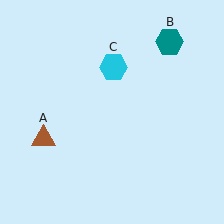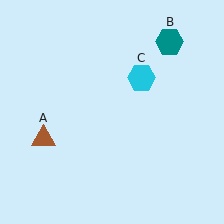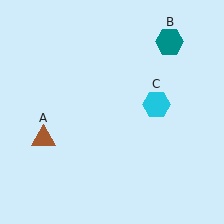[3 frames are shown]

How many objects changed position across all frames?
1 object changed position: cyan hexagon (object C).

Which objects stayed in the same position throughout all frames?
Brown triangle (object A) and teal hexagon (object B) remained stationary.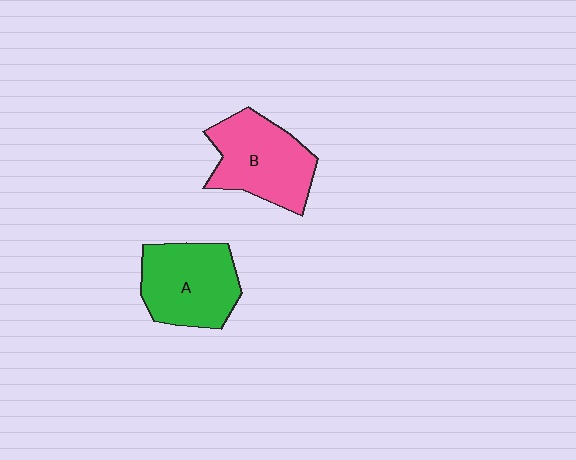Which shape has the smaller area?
Shape A (green).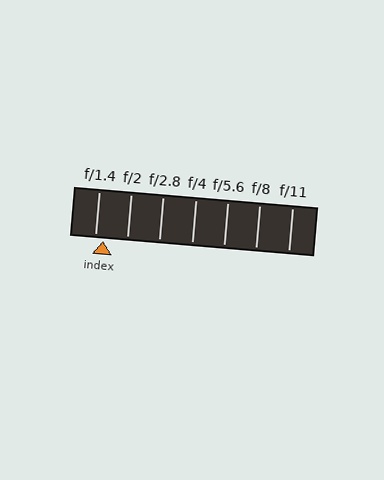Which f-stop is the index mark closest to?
The index mark is closest to f/1.4.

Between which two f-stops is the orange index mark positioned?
The index mark is between f/1.4 and f/2.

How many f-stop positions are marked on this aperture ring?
There are 7 f-stop positions marked.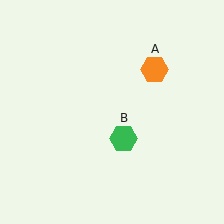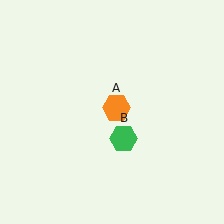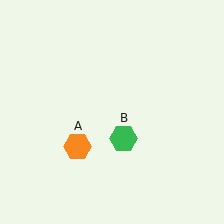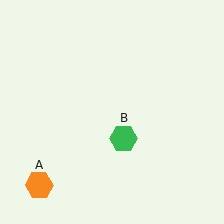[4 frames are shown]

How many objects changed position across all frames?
1 object changed position: orange hexagon (object A).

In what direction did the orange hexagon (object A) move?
The orange hexagon (object A) moved down and to the left.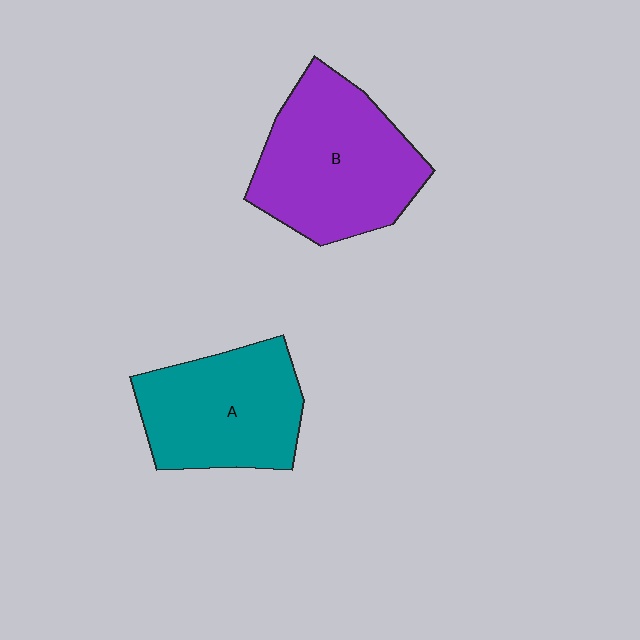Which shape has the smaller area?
Shape A (teal).